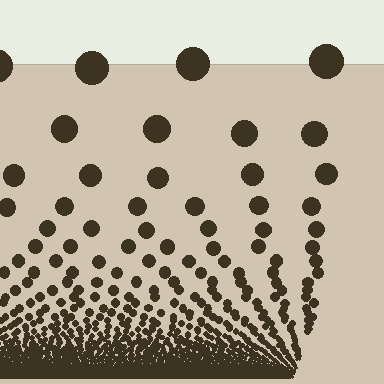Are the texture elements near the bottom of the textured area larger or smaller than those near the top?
Smaller. The gradient is inverted — elements near the bottom are smaller and denser.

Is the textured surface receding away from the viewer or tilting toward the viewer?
The surface appears to tilt toward the viewer. Texture elements get larger and sparser toward the top.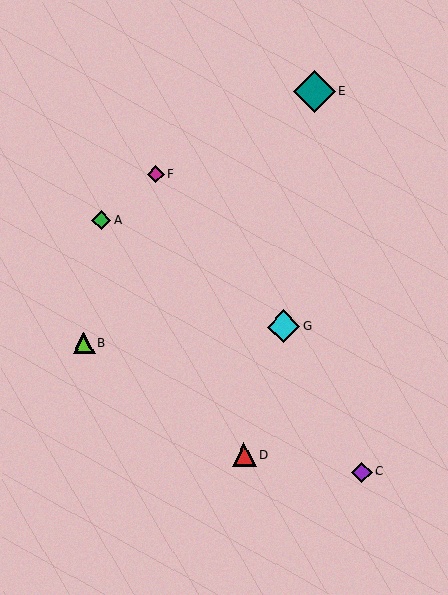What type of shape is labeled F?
Shape F is a magenta diamond.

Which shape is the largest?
The teal diamond (labeled E) is the largest.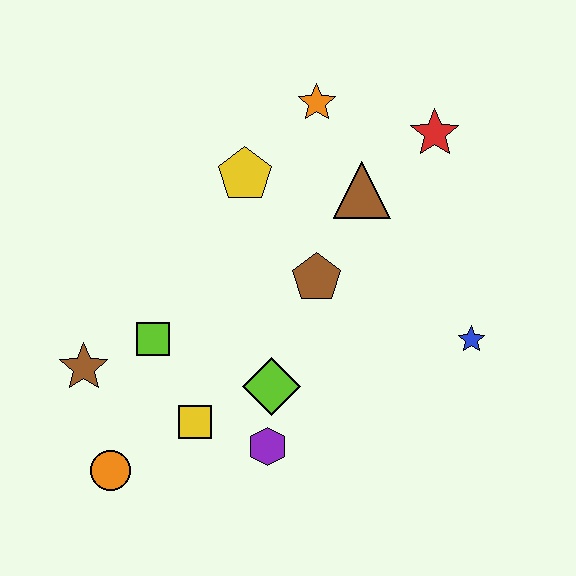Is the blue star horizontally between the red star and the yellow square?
No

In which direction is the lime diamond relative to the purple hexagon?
The lime diamond is above the purple hexagon.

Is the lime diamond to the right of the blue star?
No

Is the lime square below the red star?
Yes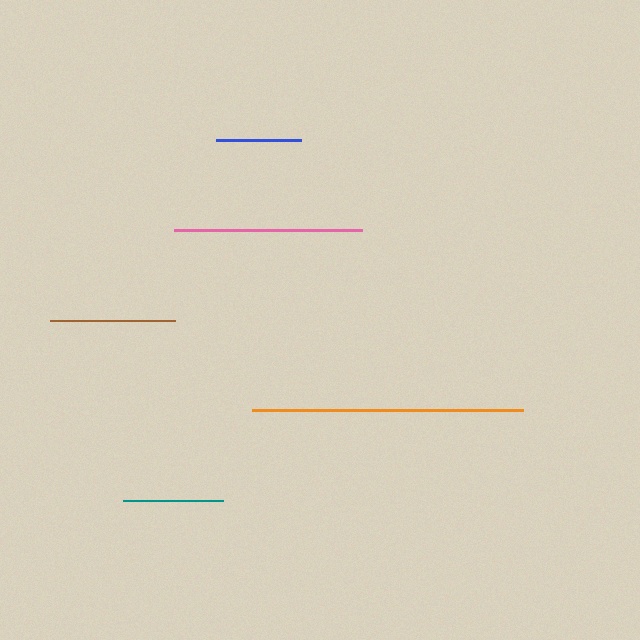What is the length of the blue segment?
The blue segment is approximately 86 pixels long.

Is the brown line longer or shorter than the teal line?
The brown line is longer than the teal line.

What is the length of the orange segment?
The orange segment is approximately 271 pixels long.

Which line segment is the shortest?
The blue line is the shortest at approximately 86 pixels.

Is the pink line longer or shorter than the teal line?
The pink line is longer than the teal line.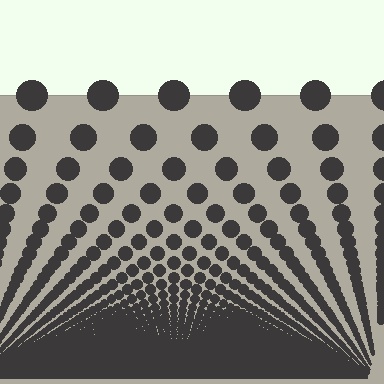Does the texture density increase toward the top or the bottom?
Density increases toward the bottom.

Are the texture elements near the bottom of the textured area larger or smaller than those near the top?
Smaller. The gradient is inverted — elements near the bottom are smaller and denser.